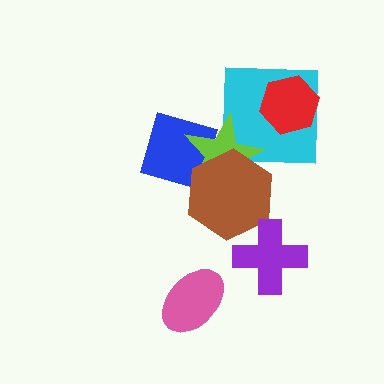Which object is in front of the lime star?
The brown hexagon is in front of the lime star.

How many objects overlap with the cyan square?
2 objects overlap with the cyan square.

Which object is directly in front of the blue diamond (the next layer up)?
The lime star is directly in front of the blue diamond.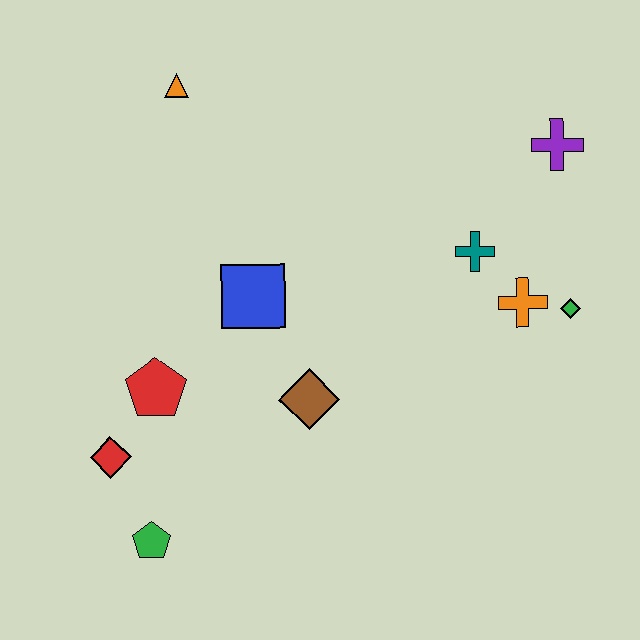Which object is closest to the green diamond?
The orange cross is closest to the green diamond.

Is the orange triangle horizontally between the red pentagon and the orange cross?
Yes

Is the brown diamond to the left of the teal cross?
Yes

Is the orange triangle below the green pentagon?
No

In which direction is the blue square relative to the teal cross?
The blue square is to the left of the teal cross.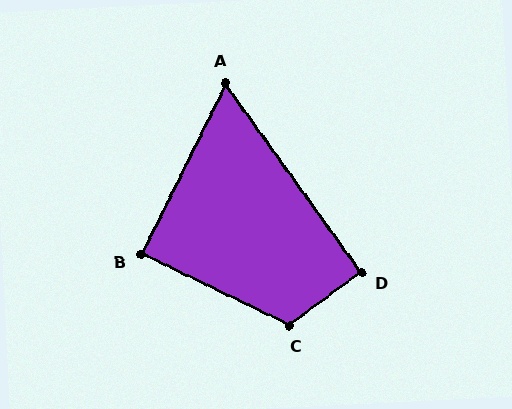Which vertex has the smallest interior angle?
A, at approximately 62 degrees.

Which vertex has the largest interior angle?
C, at approximately 118 degrees.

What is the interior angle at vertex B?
Approximately 89 degrees (approximately right).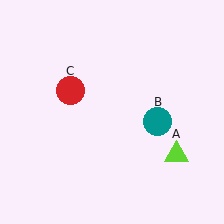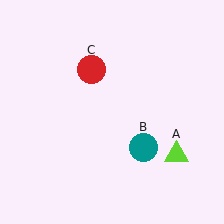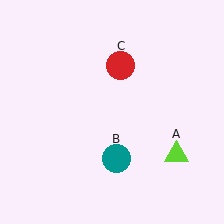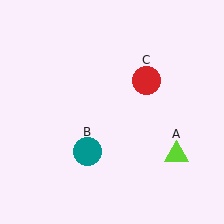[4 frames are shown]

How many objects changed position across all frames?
2 objects changed position: teal circle (object B), red circle (object C).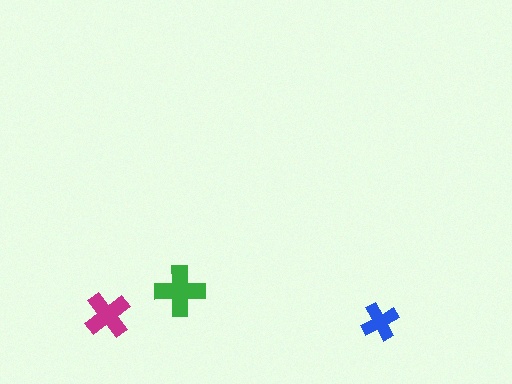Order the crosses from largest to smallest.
the green one, the magenta one, the blue one.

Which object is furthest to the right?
The blue cross is rightmost.